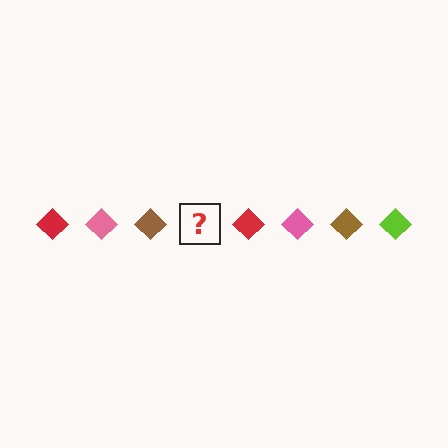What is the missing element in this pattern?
The missing element is a lime diamond.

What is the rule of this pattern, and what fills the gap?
The rule is that the pattern cycles through red, pink, brown, lime diamonds. The gap should be filled with a lime diamond.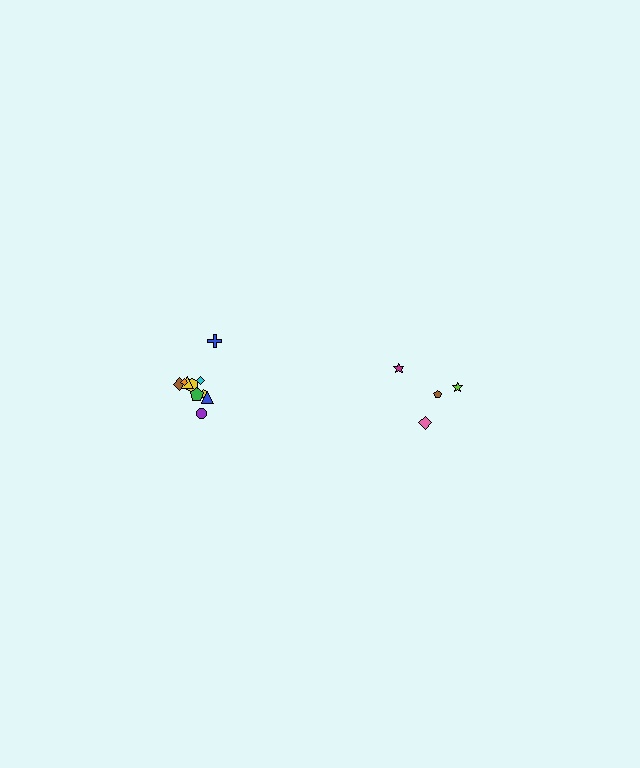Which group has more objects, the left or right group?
The left group.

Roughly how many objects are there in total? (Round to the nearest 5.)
Roughly 15 objects in total.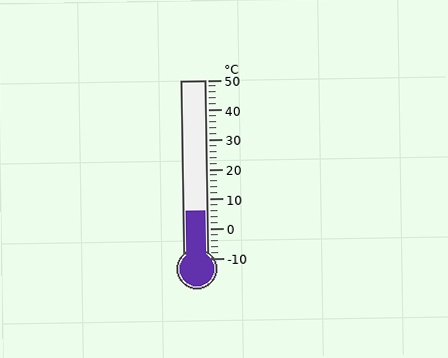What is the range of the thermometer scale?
The thermometer scale ranges from -10°C to 50°C.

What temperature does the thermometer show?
The thermometer shows approximately 6°C.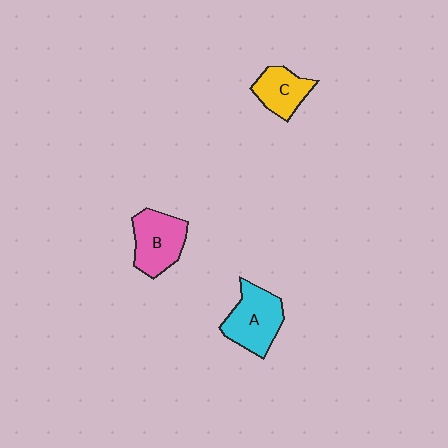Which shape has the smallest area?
Shape C (yellow).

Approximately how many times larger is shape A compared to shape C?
Approximately 1.4 times.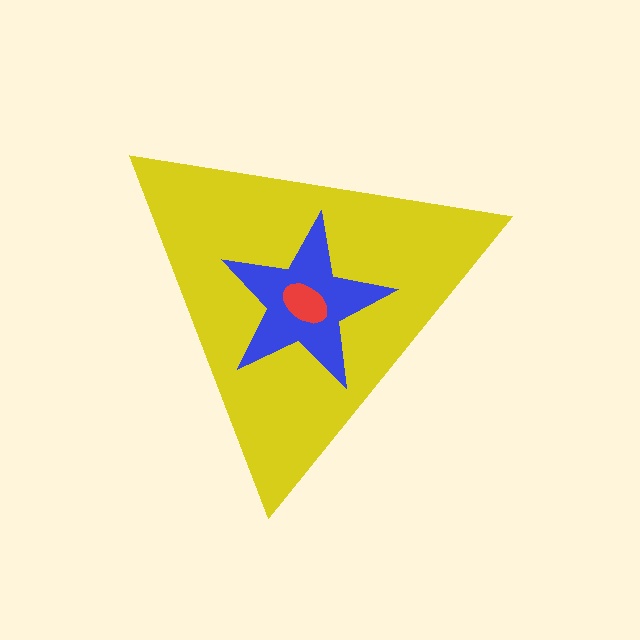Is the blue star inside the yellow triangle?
Yes.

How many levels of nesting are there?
3.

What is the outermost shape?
The yellow triangle.